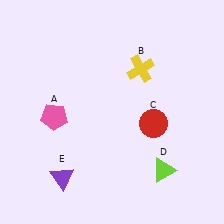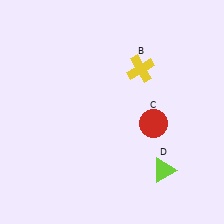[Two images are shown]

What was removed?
The purple triangle (E), the pink pentagon (A) were removed in Image 2.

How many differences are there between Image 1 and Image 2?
There are 2 differences between the two images.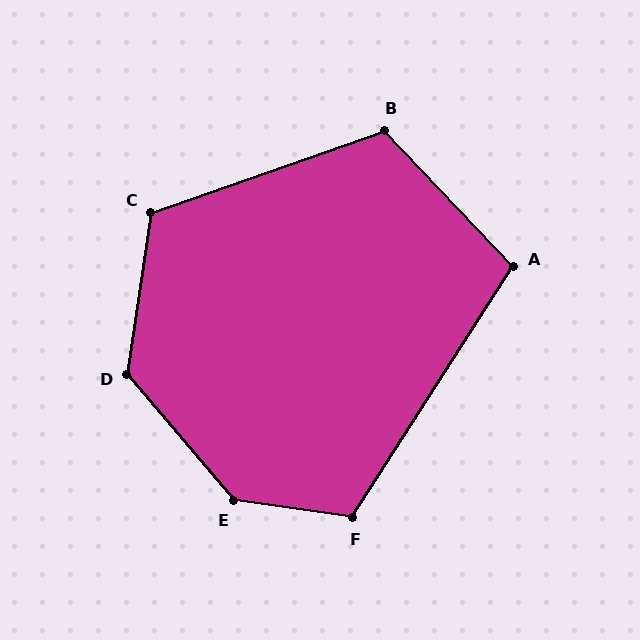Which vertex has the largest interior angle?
E, at approximately 138 degrees.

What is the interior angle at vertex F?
Approximately 114 degrees (obtuse).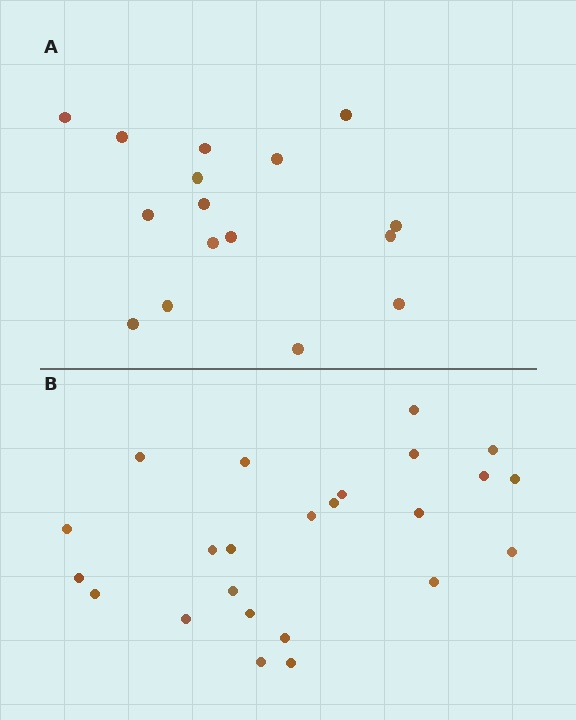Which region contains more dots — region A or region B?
Region B (the bottom region) has more dots.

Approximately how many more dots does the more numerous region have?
Region B has roughly 8 or so more dots than region A.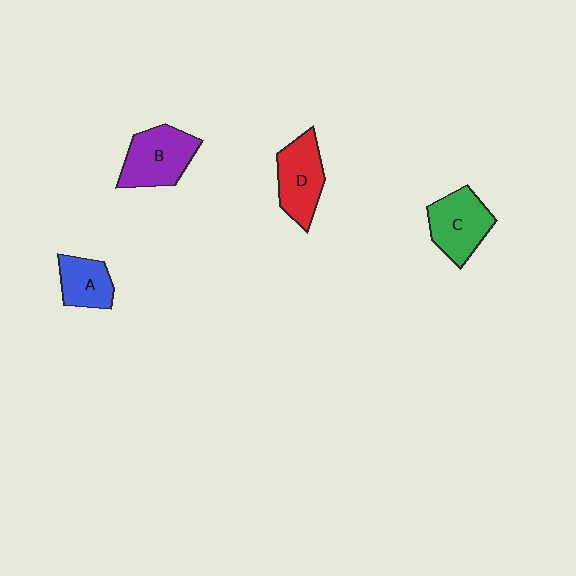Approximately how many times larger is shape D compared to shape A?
Approximately 1.4 times.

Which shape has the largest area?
Shape B (purple).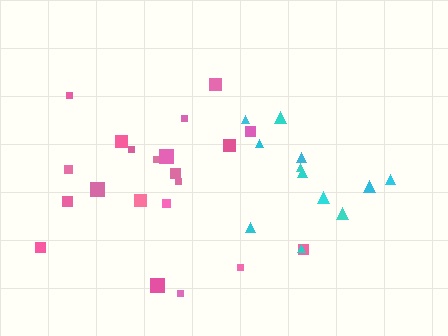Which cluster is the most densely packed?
Pink.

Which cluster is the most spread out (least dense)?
Cyan.